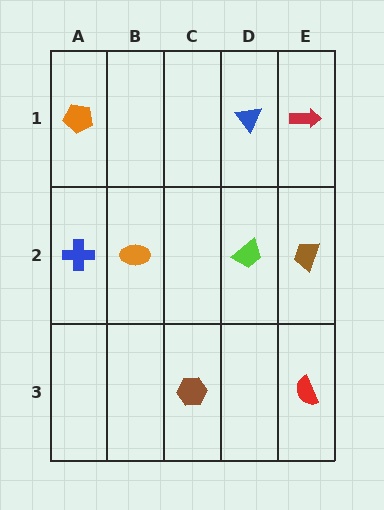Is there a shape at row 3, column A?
No, that cell is empty.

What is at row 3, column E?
A red semicircle.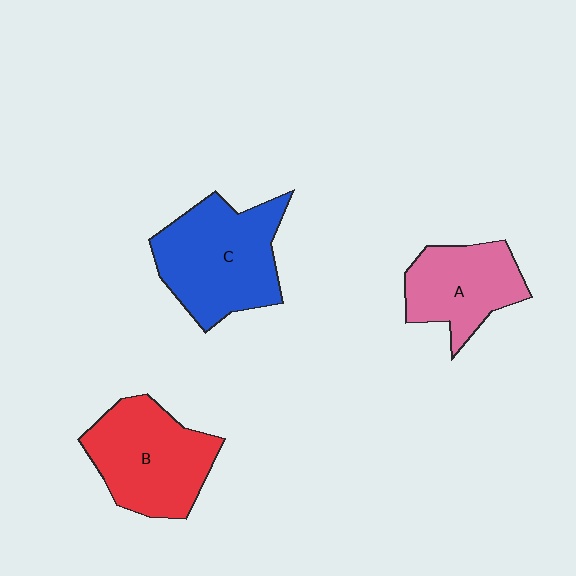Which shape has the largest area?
Shape C (blue).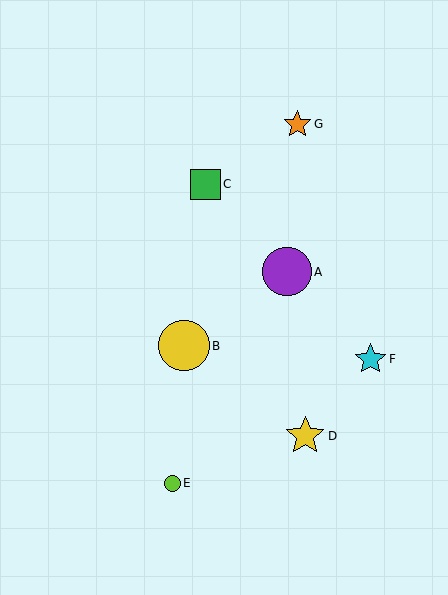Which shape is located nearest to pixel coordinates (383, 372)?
The cyan star (labeled F) at (370, 359) is nearest to that location.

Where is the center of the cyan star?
The center of the cyan star is at (370, 359).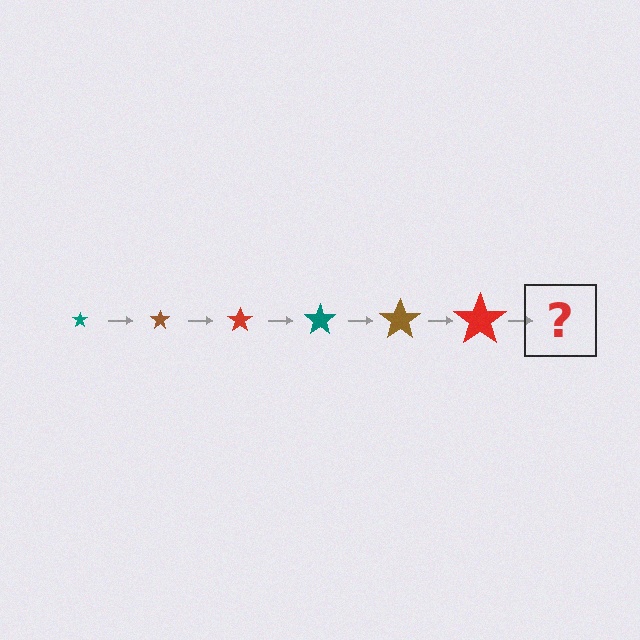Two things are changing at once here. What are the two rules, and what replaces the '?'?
The two rules are that the star grows larger each step and the color cycles through teal, brown, and red. The '?' should be a teal star, larger than the previous one.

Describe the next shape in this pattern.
It should be a teal star, larger than the previous one.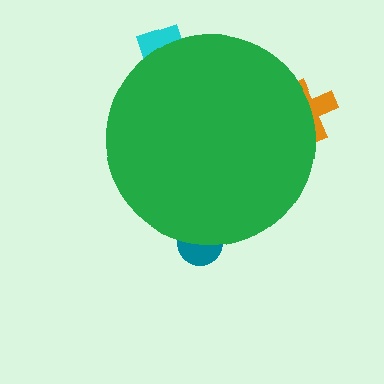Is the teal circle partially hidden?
Yes, the teal circle is partially hidden behind the green circle.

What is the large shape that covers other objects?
A green circle.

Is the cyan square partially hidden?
Yes, the cyan square is partially hidden behind the green circle.